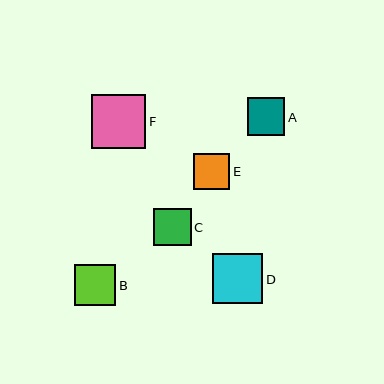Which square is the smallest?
Square E is the smallest with a size of approximately 36 pixels.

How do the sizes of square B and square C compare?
Square B and square C are approximately the same size.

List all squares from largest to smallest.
From largest to smallest: F, D, B, A, C, E.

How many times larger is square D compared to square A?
Square D is approximately 1.3 times the size of square A.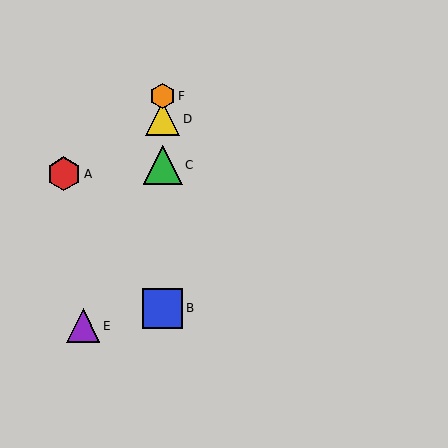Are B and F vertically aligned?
Yes, both are at x≈163.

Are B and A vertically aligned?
No, B is at x≈163 and A is at x≈64.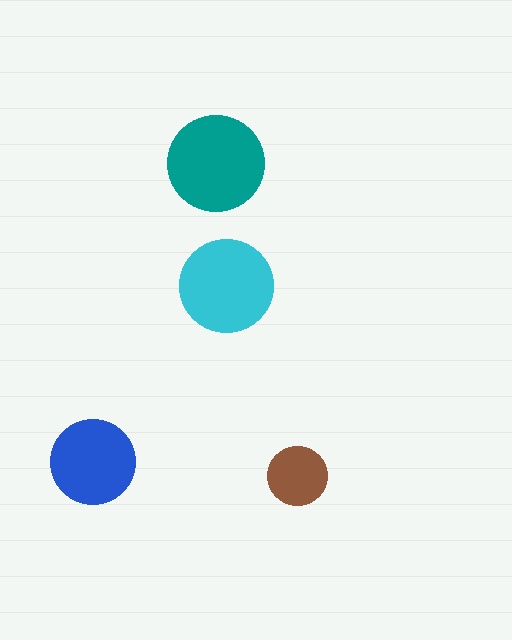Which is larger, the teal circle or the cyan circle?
The teal one.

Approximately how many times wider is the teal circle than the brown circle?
About 1.5 times wider.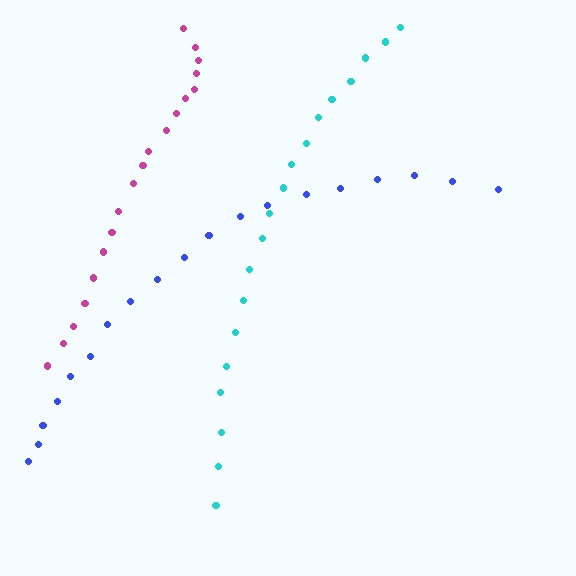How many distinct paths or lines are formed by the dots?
There are 3 distinct paths.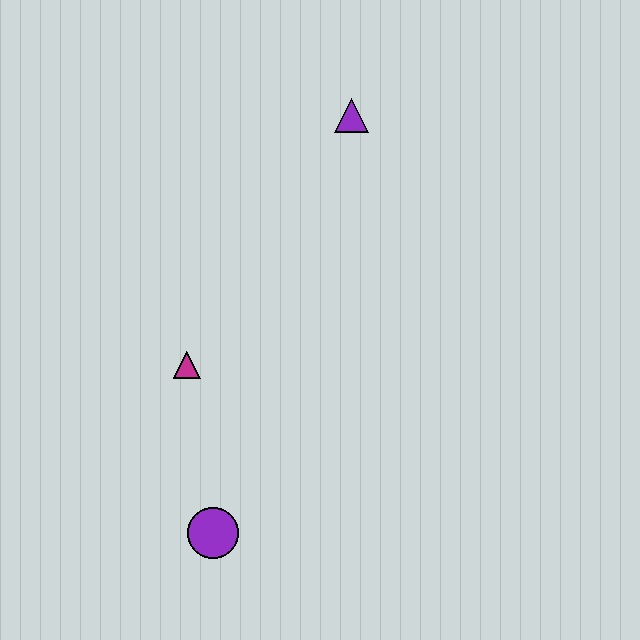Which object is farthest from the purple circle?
The purple triangle is farthest from the purple circle.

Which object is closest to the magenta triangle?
The purple circle is closest to the magenta triangle.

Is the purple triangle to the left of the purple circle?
No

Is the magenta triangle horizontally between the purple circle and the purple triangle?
No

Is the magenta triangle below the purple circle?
No